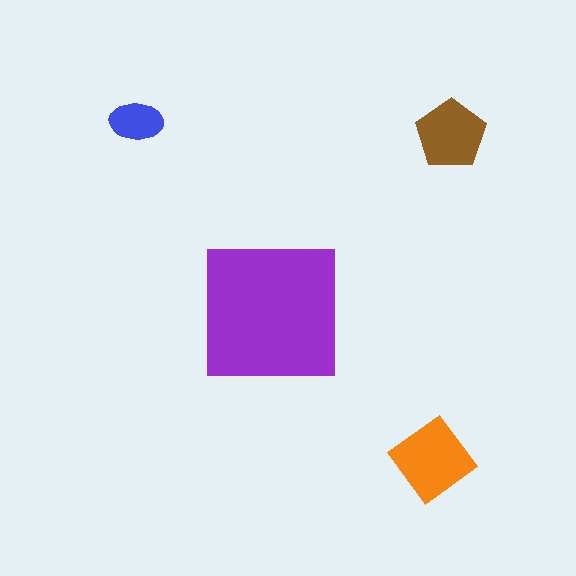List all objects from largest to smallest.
The purple square, the orange diamond, the brown pentagon, the blue ellipse.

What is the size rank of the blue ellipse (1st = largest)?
4th.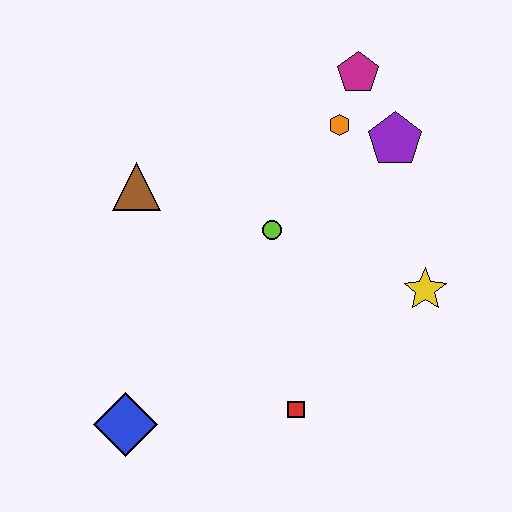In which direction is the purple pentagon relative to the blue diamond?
The purple pentagon is above the blue diamond.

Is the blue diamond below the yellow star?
Yes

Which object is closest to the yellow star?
The purple pentagon is closest to the yellow star.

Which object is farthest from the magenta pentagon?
The blue diamond is farthest from the magenta pentagon.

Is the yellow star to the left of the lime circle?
No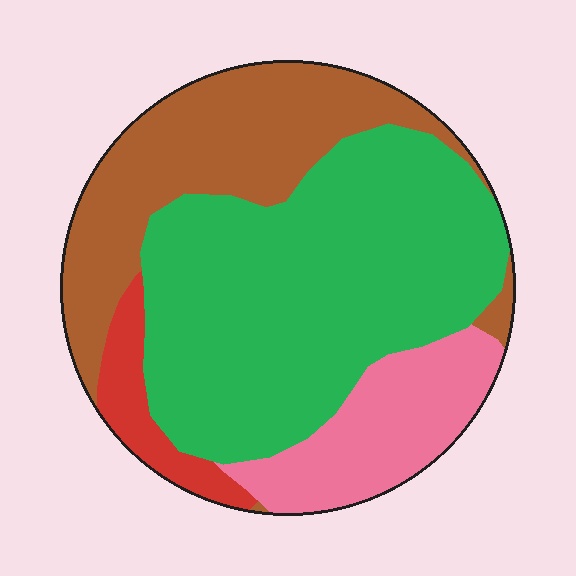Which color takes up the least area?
Red, at roughly 5%.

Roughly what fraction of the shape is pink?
Pink covers roughly 15% of the shape.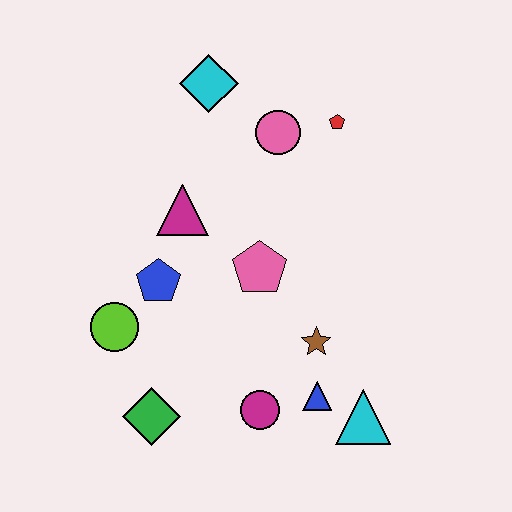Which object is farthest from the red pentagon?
The green diamond is farthest from the red pentagon.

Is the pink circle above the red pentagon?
No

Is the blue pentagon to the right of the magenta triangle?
No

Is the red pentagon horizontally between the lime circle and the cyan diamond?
No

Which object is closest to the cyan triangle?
The blue triangle is closest to the cyan triangle.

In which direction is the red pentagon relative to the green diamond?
The red pentagon is above the green diamond.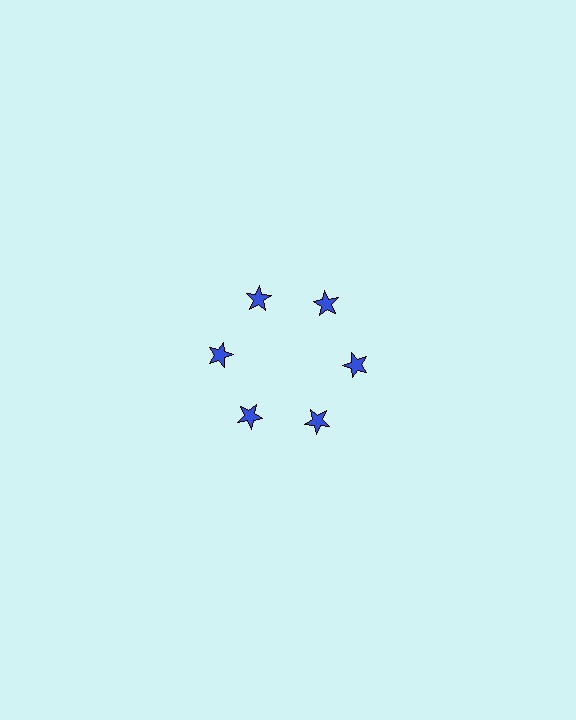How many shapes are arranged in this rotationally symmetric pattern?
There are 6 shapes, arranged in 6 groups of 1.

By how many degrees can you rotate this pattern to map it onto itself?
The pattern maps onto itself every 60 degrees of rotation.